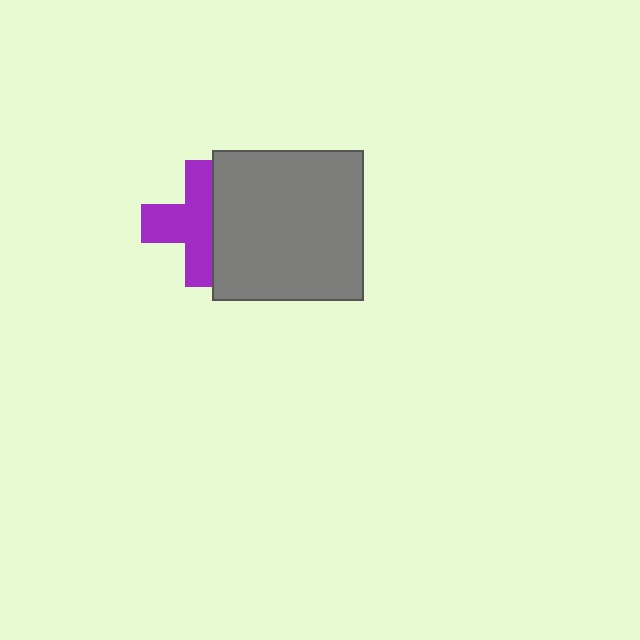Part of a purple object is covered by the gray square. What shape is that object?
It is a cross.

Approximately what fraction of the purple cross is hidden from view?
Roughly 39% of the purple cross is hidden behind the gray square.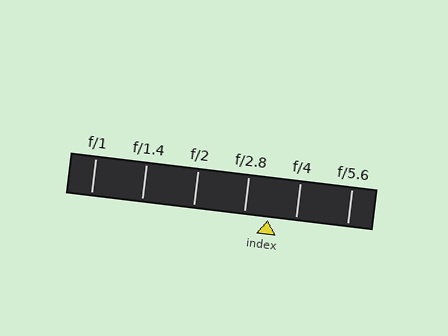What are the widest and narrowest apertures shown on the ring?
The widest aperture shown is f/1 and the narrowest is f/5.6.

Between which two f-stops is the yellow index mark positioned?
The index mark is between f/2.8 and f/4.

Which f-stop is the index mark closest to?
The index mark is closest to f/2.8.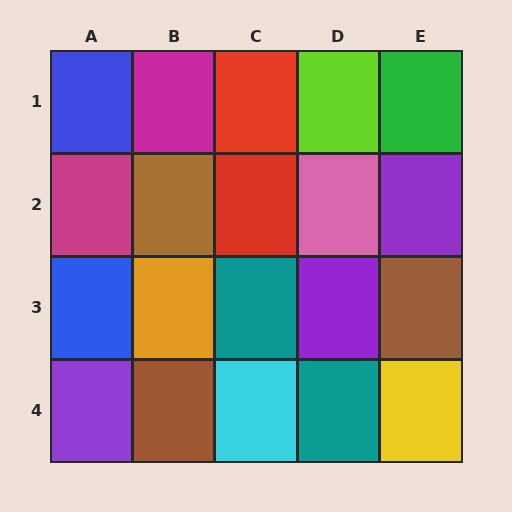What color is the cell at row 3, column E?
Brown.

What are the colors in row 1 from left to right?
Blue, magenta, red, lime, green.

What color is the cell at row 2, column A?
Magenta.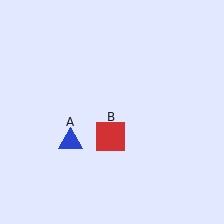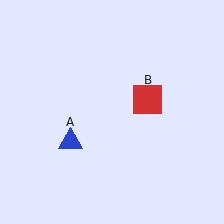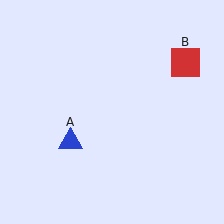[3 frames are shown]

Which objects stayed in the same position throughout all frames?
Blue triangle (object A) remained stationary.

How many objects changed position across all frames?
1 object changed position: red square (object B).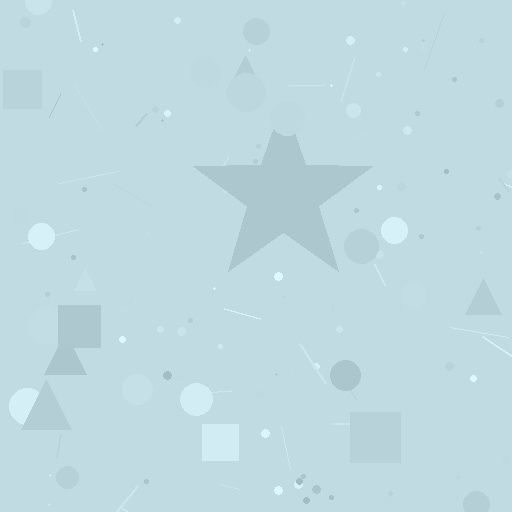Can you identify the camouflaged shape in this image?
The camouflaged shape is a star.